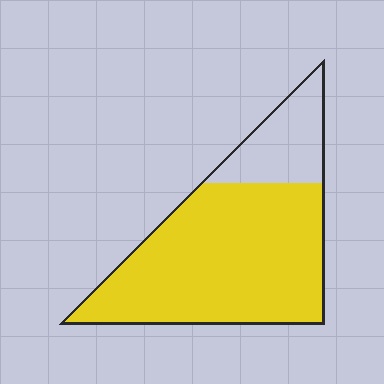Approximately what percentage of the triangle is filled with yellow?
Approximately 80%.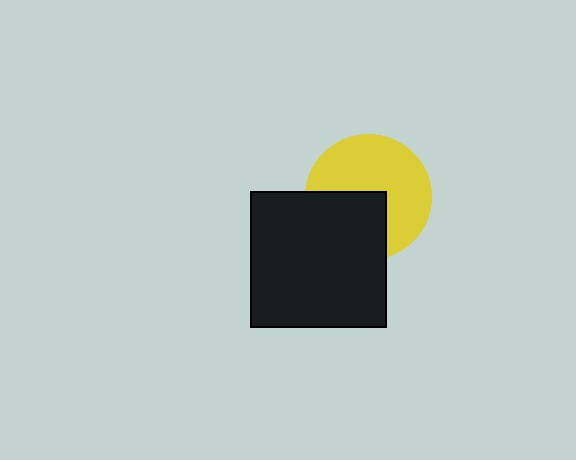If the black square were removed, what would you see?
You would see the complete yellow circle.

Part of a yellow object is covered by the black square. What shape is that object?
It is a circle.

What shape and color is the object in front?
The object in front is a black square.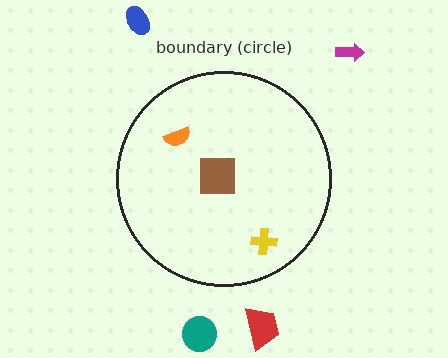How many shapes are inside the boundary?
3 inside, 4 outside.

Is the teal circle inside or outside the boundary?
Outside.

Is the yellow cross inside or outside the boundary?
Inside.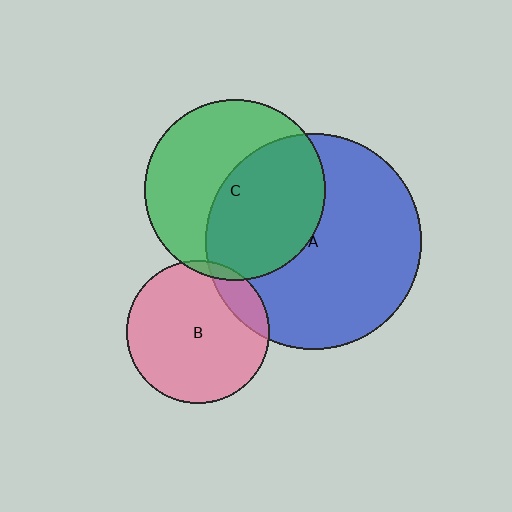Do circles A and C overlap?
Yes.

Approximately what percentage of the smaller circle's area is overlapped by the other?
Approximately 50%.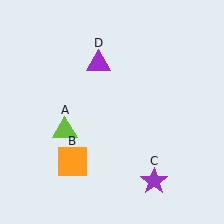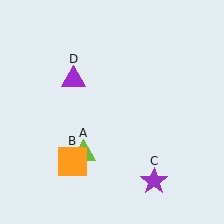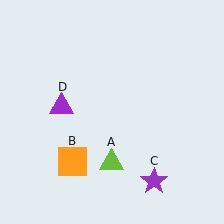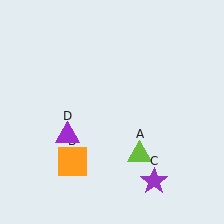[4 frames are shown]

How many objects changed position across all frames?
2 objects changed position: lime triangle (object A), purple triangle (object D).